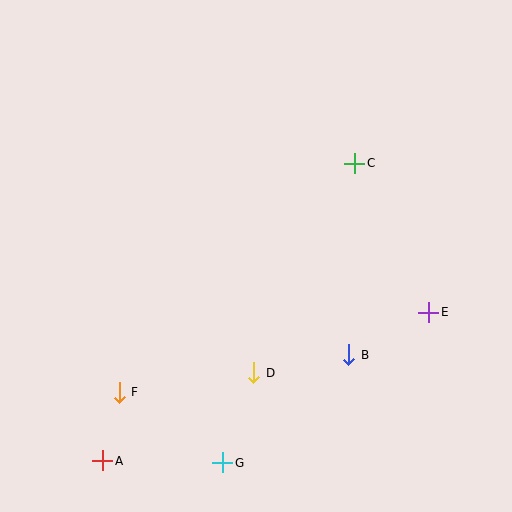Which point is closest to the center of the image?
Point D at (254, 373) is closest to the center.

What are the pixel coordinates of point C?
Point C is at (355, 163).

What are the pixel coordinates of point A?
Point A is at (103, 461).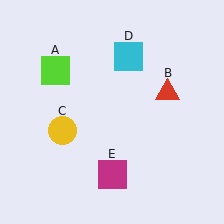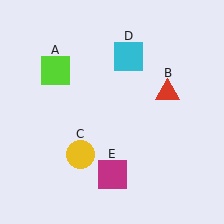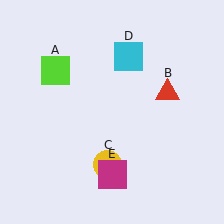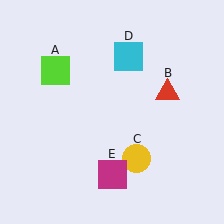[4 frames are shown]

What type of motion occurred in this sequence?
The yellow circle (object C) rotated counterclockwise around the center of the scene.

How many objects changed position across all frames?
1 object changed position: yellow circle (object C).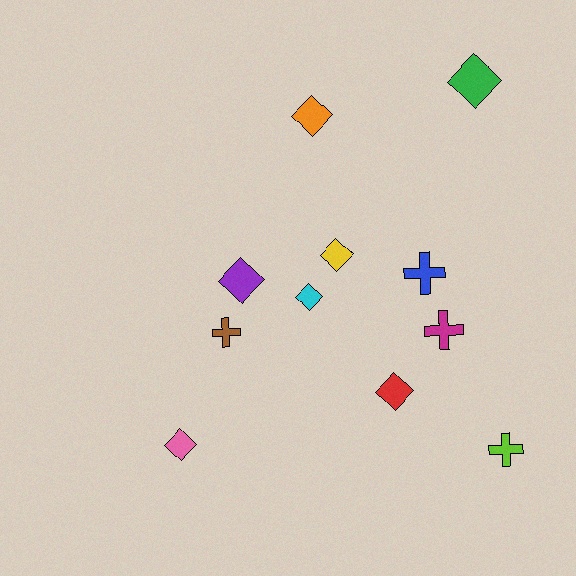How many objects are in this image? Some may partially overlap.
There are 11 objects.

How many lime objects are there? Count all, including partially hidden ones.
There is 1 lime object.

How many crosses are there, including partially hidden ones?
There are 4 crosses.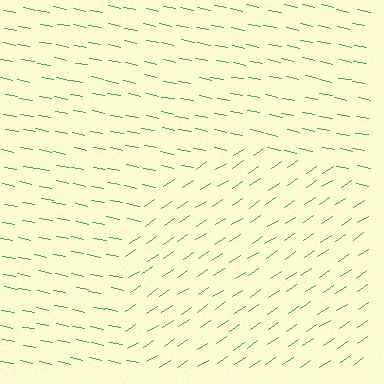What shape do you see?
I see a circle.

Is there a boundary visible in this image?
Yes, there is a texture boundary formed by a change in line orientation.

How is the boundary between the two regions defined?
The boundary is defined purely by a change in line orientation (approximately 45 degrees difference). All lines are the same color and thickness.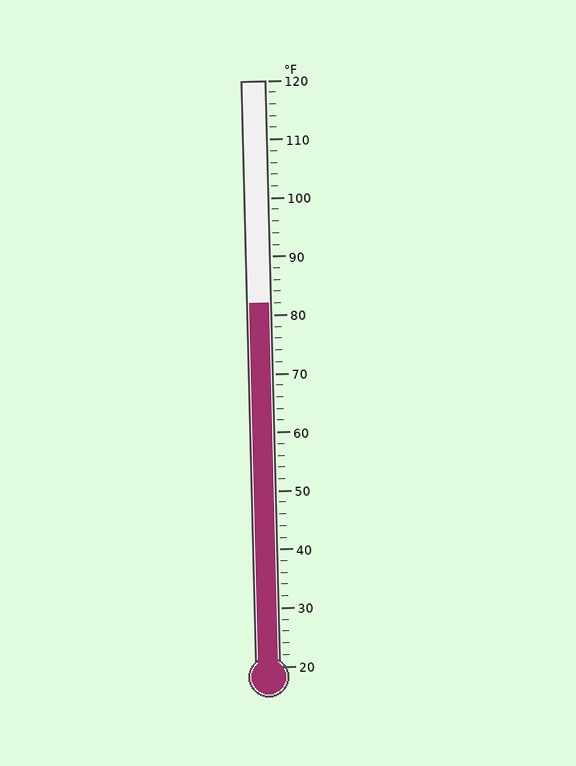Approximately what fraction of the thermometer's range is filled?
The thermometer is filled to approximately 60% of its range.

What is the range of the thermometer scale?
The thermometer scale ranges from 20°F to 120°F.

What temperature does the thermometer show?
The thermometer shows approximately 82°F.